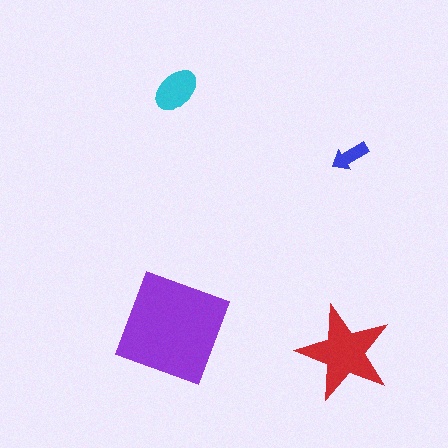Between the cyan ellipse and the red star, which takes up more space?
The red star.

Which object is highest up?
The cyan ellipse is topmost.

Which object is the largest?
The purple square.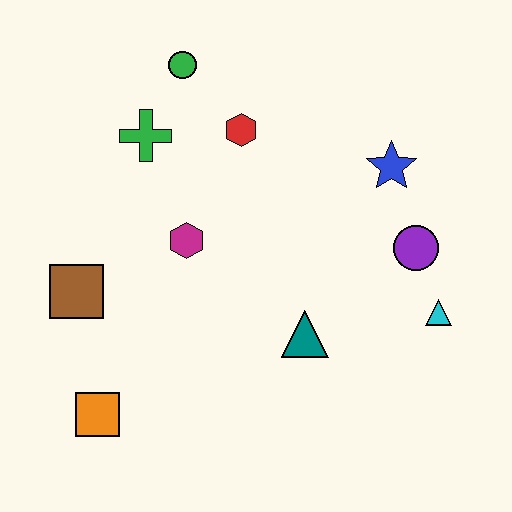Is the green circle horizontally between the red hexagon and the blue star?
No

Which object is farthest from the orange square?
The blue star is farthest from the orange square.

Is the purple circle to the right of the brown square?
Yes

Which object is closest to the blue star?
The purple circle is closest to the blue star.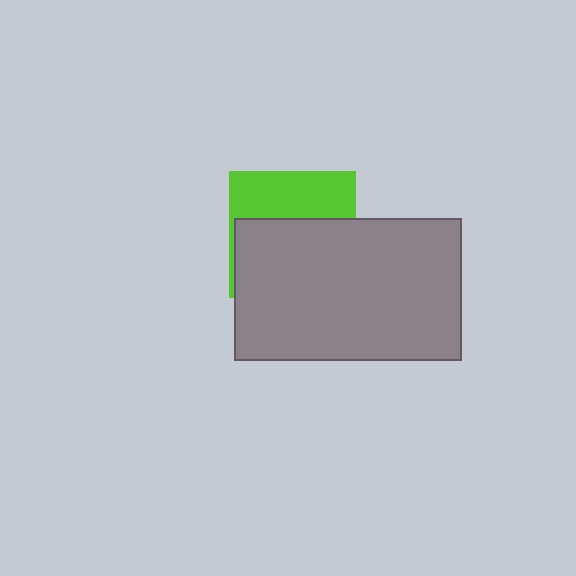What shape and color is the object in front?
The object in front is a gray rectangle.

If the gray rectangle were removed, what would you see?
You would see the complete lime square.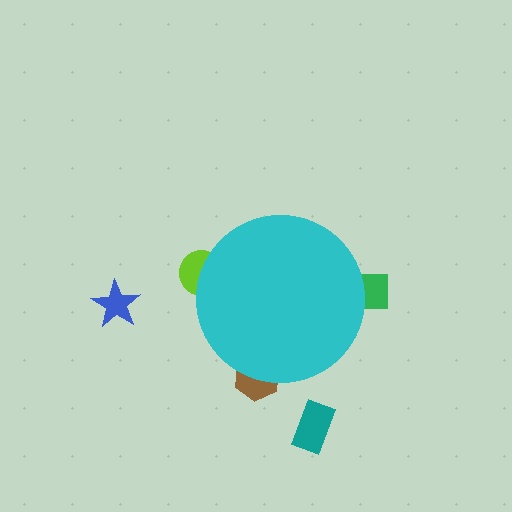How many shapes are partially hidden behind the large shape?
3 shapes are partially hidden.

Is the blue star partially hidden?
No, the blue star is fully visible.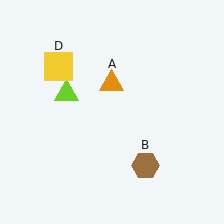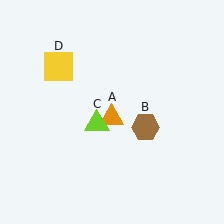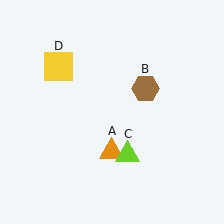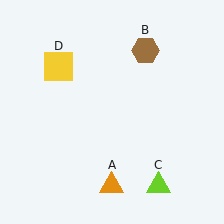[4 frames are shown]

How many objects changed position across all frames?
3 objects changed position: orange triangle (object A), brown hexagon (object B), lime triangle (object C).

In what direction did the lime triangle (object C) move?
The lime triangle (object C) moved down and to the right.